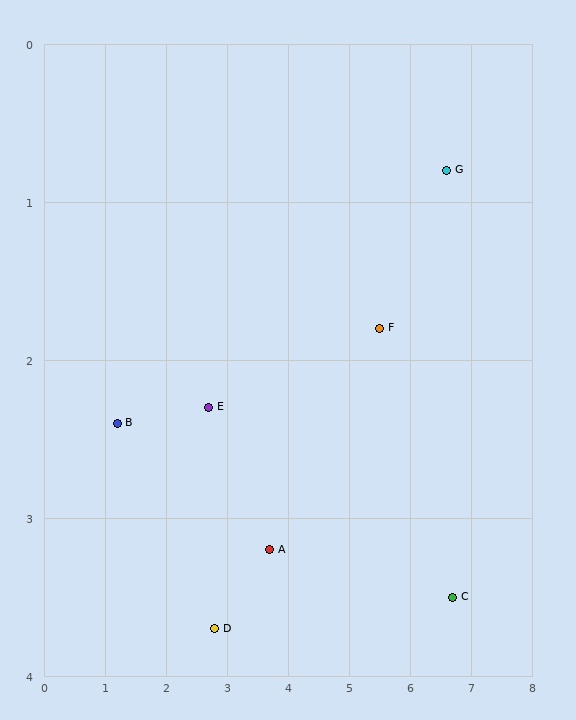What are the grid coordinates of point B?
Point B is at approximately (1.2, 2.4).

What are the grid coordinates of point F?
Point F is at approximately (5.5, 1.8).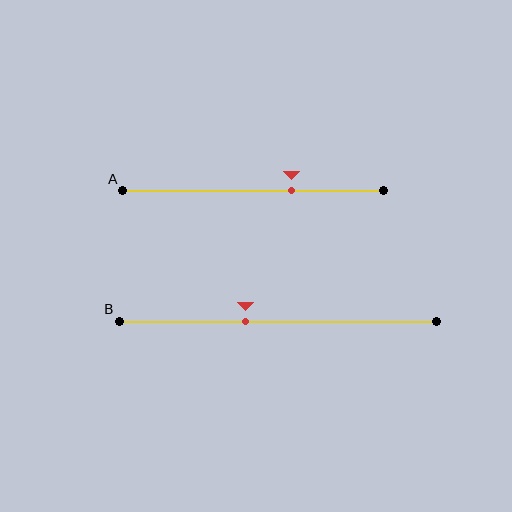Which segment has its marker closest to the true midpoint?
Segment B has its marker closest to the true midpoint.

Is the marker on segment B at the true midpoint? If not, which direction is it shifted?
No, the marker on segment B is shifted to the left by about 10% of the segment length.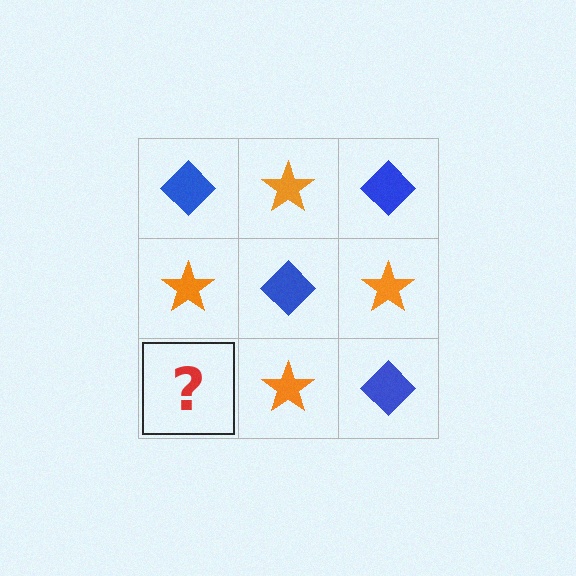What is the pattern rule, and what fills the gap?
The rule is that it alternates blue diamond and orange star in a checkerboard pattern. The gap should be filled with a blue diamond.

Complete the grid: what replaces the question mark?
The question mark should be replaced with a blue diamond.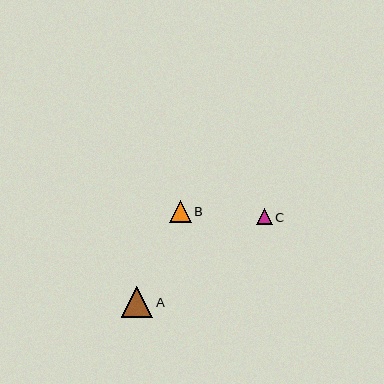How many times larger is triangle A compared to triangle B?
Triangle A is approximately 1.4 times the size of triangle B.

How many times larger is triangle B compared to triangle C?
Triangle B is approximately 1.4 times the size of triangle C.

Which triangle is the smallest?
Triangle C is the smallest with a size of approximately 16 pixels.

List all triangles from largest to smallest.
From largest to smallest: A, B, C.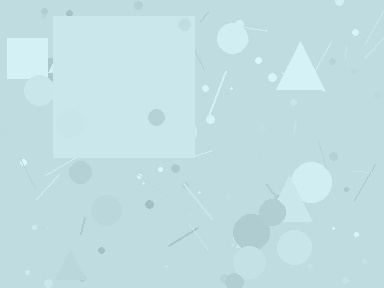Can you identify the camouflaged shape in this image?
The camouflaged shape is a square.